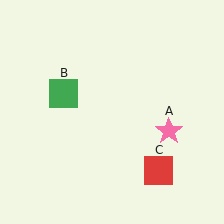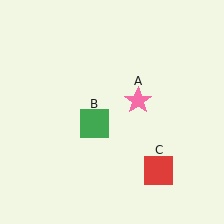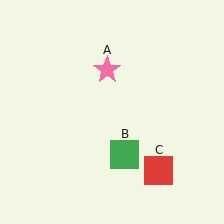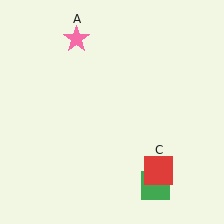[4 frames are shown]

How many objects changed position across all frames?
2 objects changed position: pink star (object A), green square (object B).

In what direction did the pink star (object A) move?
The pink star (object A) moved up and to the left.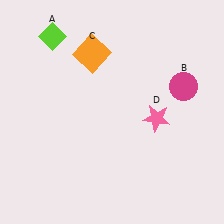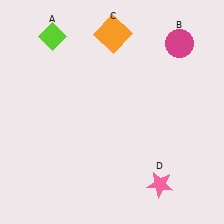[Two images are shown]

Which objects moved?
The objects that moved are: the magenta circle (B), the orange square (C), the pink star (D).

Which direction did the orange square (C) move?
The orange square (C) moved right.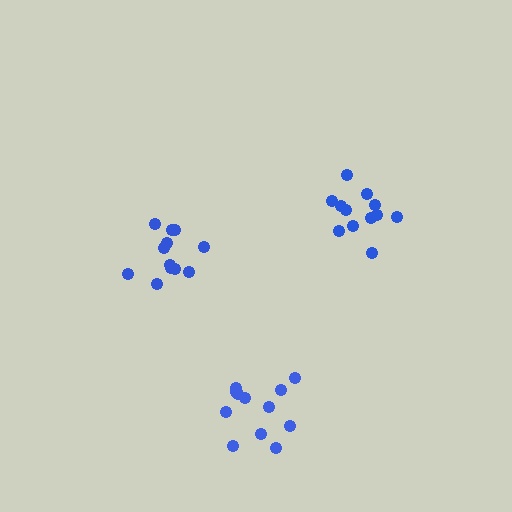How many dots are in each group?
Group 1: 12 dots, Group 2: 12 dots, Group 3: 12 dots (36 total).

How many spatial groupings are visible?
There are 3 spatial groupings.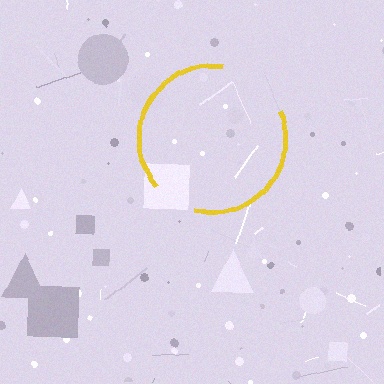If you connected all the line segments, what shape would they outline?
They would outline a circle.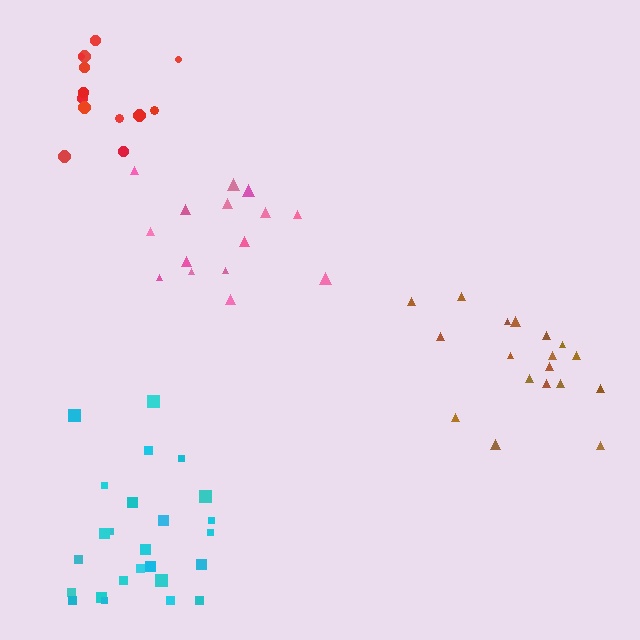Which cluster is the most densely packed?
Red.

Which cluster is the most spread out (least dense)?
Brown.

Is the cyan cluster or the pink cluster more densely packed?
Cyan.